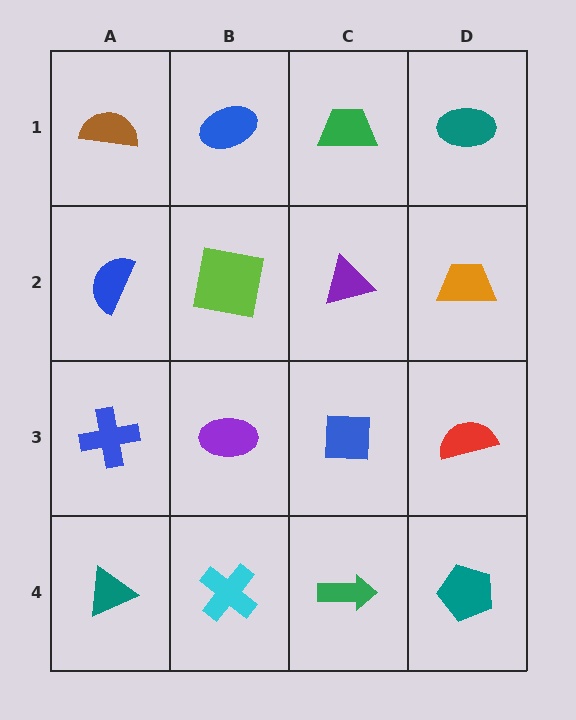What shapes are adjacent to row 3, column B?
A lime square (row 2, column B), a cyan cross (row 4, column B), a blue cross (row 3, column A), a blue square (row 3, column C).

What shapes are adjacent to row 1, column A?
A blue semicircle (row 2, column A), a blue ellipse (row 1, column B).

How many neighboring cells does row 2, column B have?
4.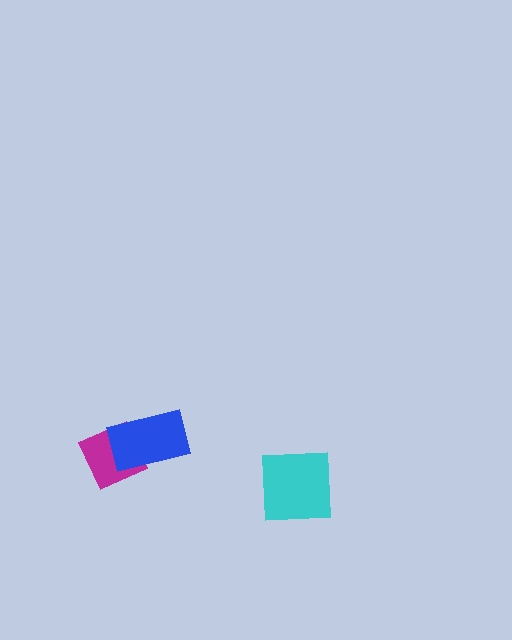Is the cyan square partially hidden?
No, no other shape covers it.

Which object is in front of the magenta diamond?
The blue rectangle is in front of the magenta diamond.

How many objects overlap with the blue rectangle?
1 object overlaps with the blue rectangle.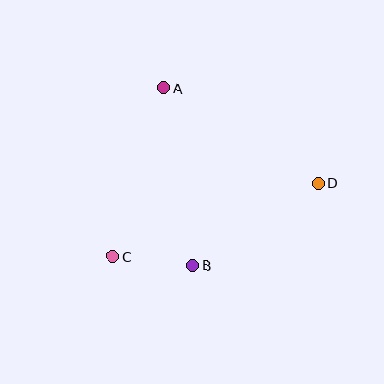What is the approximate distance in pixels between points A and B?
The distance between A and B is approximately 180 pixels.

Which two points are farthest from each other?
Points C and D are farthest from each other.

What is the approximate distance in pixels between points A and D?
The distance between A and D is approximately 182 pixels.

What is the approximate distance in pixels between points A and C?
The distance between A and C is approximately 176 pixels.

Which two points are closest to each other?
Points B and C are closest to each other.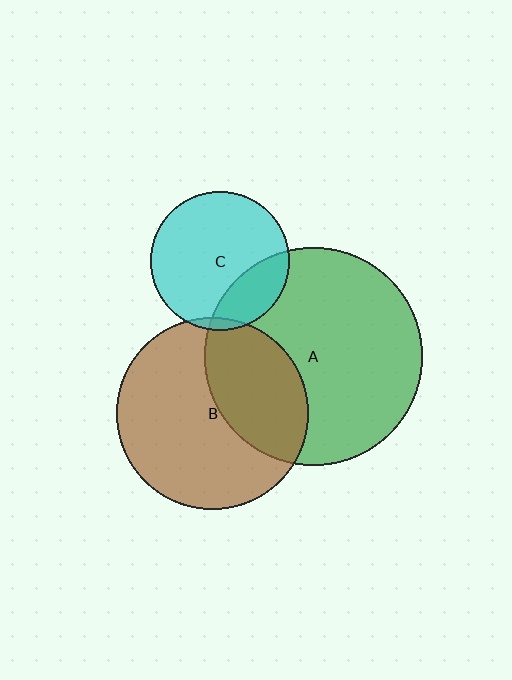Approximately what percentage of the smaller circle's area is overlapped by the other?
Approximately 35%.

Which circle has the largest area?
Circle A (green).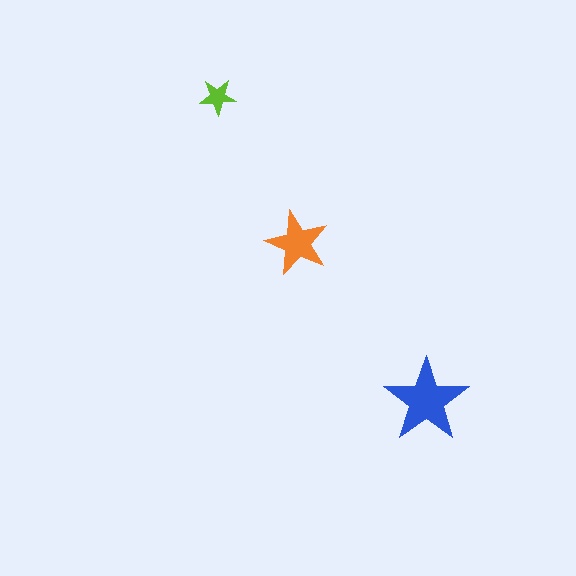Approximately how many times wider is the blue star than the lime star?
About 2.5 times wider.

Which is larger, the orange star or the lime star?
The orange one.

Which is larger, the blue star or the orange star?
The blue one.